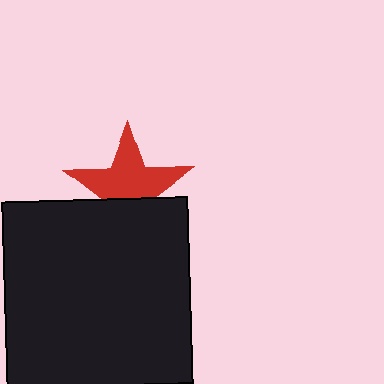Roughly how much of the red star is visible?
About half of it is visible (roughly 63%).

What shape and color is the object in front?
The object in front is a black square.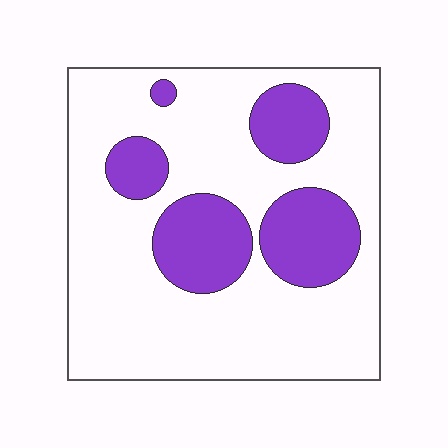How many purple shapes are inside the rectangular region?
5.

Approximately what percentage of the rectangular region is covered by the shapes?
Approximately 25%.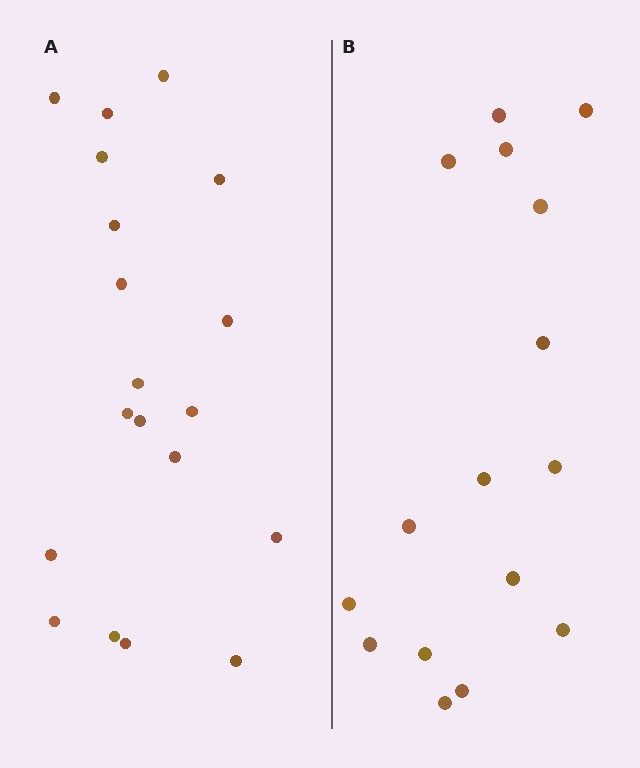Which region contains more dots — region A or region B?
Region A (the left region) has more dots.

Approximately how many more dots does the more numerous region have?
Region A has just a few more — roughly 2 or 3 more dots than region B.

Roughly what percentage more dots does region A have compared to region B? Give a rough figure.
About 20% more.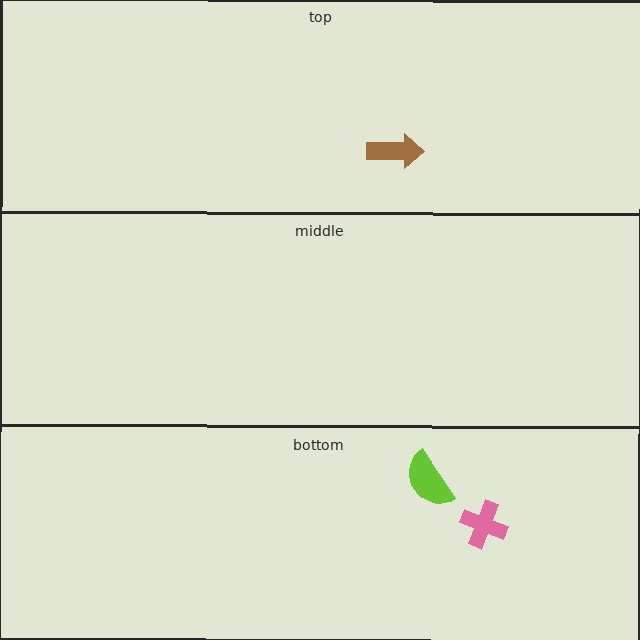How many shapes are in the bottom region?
2.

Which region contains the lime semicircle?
The bottom region.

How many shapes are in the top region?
1.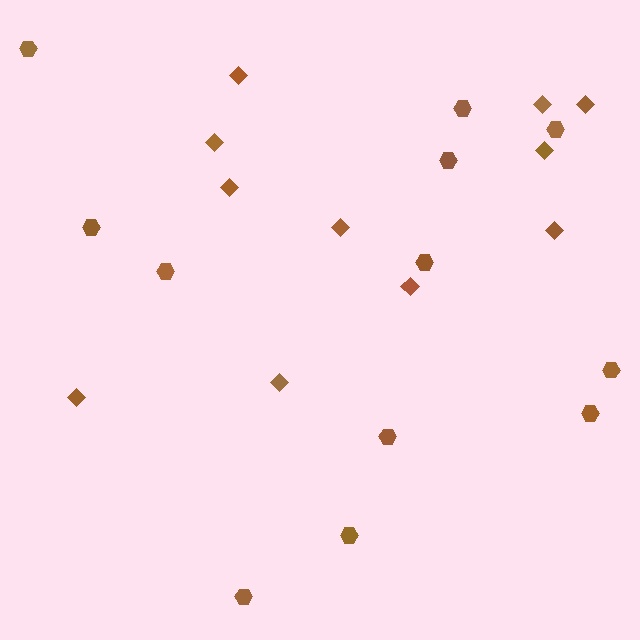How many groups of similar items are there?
There are 2 groups: one group of hexagons (12) and one group of diamonds (11).